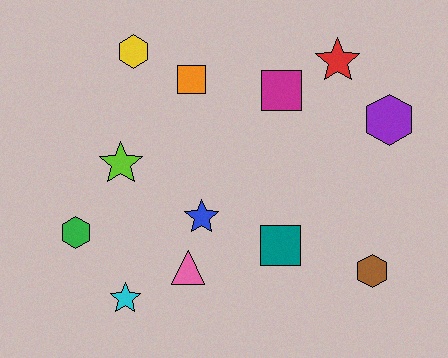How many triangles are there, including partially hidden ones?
There is 1 triangle.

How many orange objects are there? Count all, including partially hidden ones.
There is 1 orange object.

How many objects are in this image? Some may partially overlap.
There are 12 objects.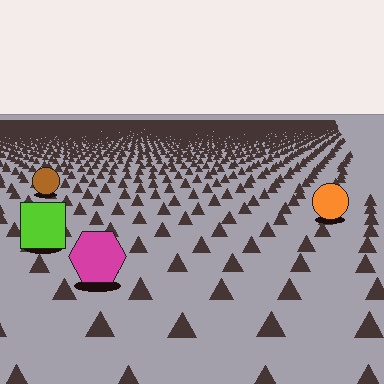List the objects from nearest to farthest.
From nearest to farthest: the magenta hexagon, the lime square, the orange circle, the brown circle.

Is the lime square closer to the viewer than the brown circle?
Yes. The lime square is closer — you can tell from the texture gradient: the ground texture is coarser near it.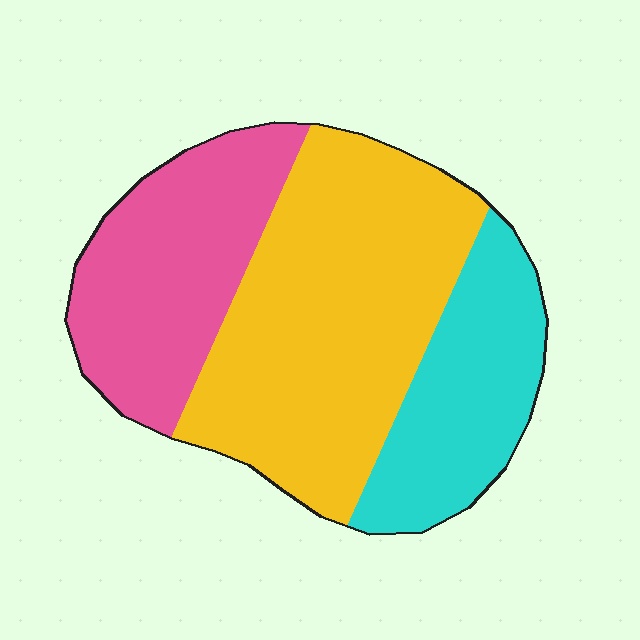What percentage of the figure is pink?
Pink covers 28% of the figure.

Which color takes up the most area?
Yellow, at roughly 50%.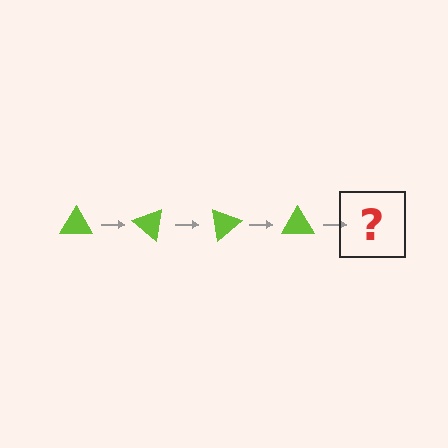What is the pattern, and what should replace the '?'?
The pattern is that the triangle rotates 40 degrees each step. The '?' should be a lime triangle rotated 160 degrees.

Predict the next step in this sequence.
The next step is a lime triangle rotated 160 degrees.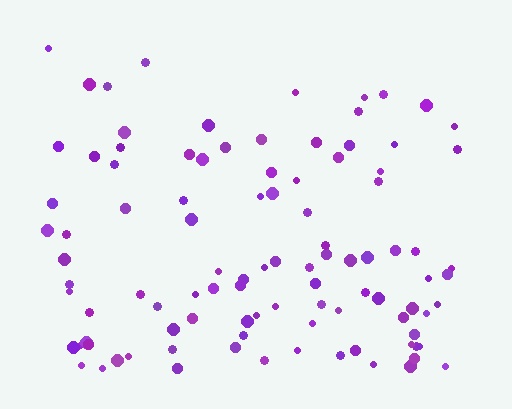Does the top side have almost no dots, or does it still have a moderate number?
Still a moderate number, just noticeably fewer than the bottom.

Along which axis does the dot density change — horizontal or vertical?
Vertical.